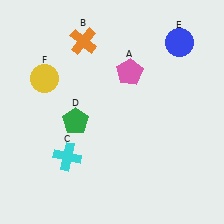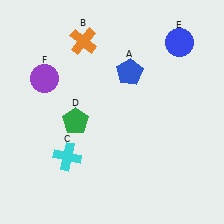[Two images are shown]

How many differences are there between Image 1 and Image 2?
There are 2 differences between the two images.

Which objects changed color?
A changed from pink to blue. F changed from yellow to purple.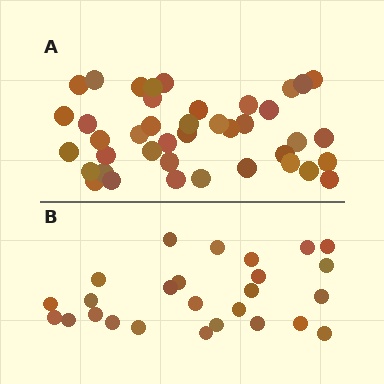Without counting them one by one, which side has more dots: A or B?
Region A (the top region) has more dots.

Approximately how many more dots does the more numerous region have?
Region A has approximately 15 more dots than region B.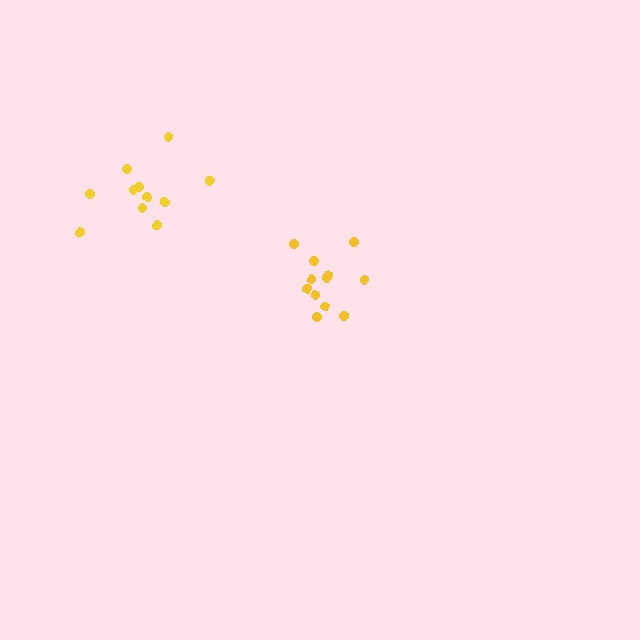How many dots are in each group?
Group 1: 11 dots, Group 2: 12 dots (23 total).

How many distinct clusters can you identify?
There are 2 distinct clusters.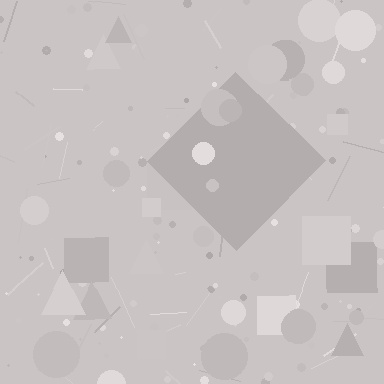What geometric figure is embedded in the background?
A diamond is embedded in the background.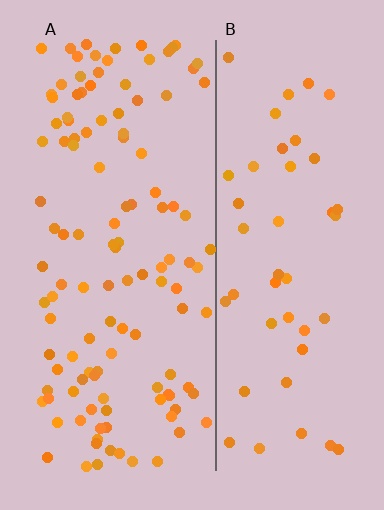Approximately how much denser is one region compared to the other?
Approximately 2.5× — region A over region B.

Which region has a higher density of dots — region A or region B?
A (the left).